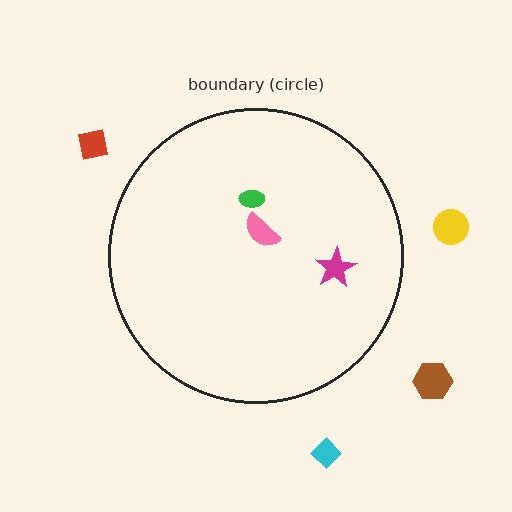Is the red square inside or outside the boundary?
Outside.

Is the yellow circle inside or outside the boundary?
Outside.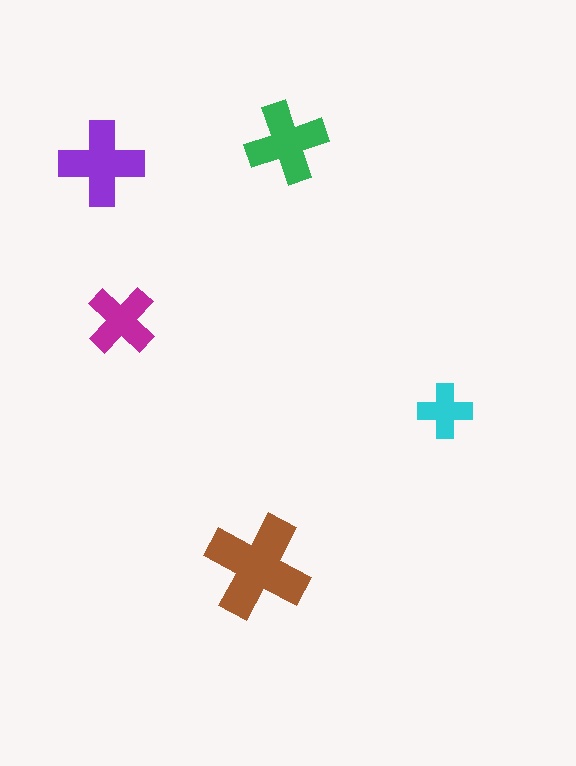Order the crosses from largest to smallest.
the brown one, the purple one, the green one, the magenta one, the cyan one.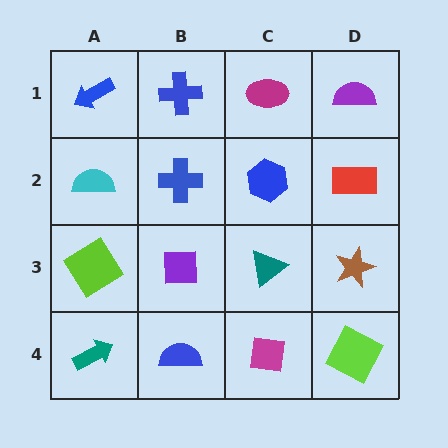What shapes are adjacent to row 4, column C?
A teal triangle (row 3, column C), a blue semicircle (row 4, column B), a lime square (row 4, column D).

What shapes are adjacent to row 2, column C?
A magenta ellipse (row 1, column C), a teal triangle (row 3, column C), a blue cross (row 2, column B), a red rectangle (row 2, column D).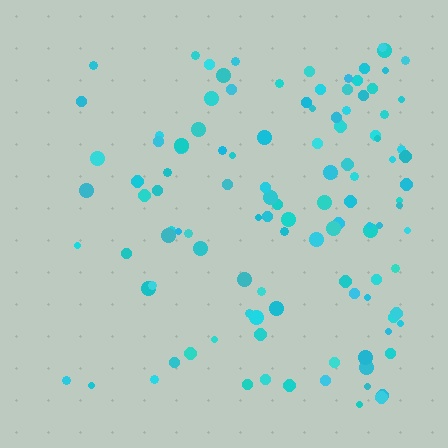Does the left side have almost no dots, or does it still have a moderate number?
Still a moderate number, just noticeably fewer than the right.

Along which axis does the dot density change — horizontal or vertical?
Horizontal.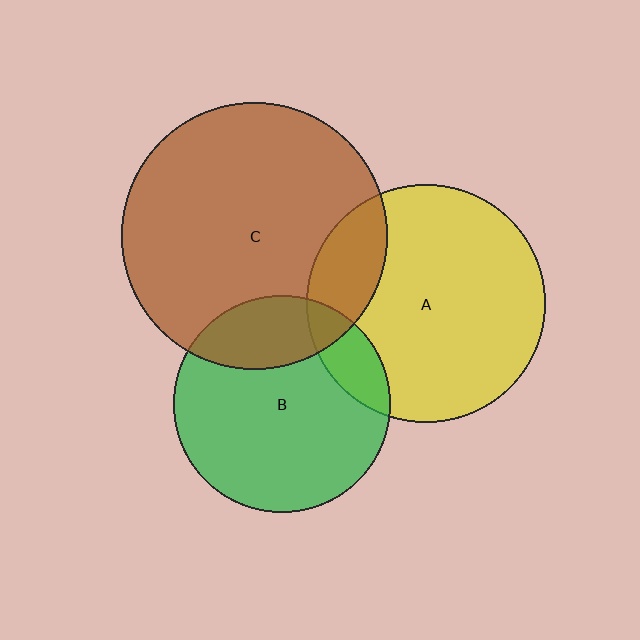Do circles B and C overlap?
Yes.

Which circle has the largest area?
Circle C (brown).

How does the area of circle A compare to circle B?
Approximately 1.2 times.